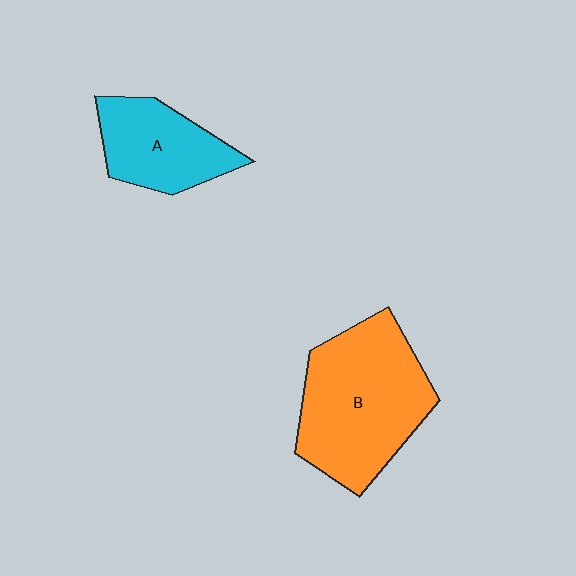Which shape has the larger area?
Shape B (orange).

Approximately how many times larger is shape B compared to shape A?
Approximately 1.7 times.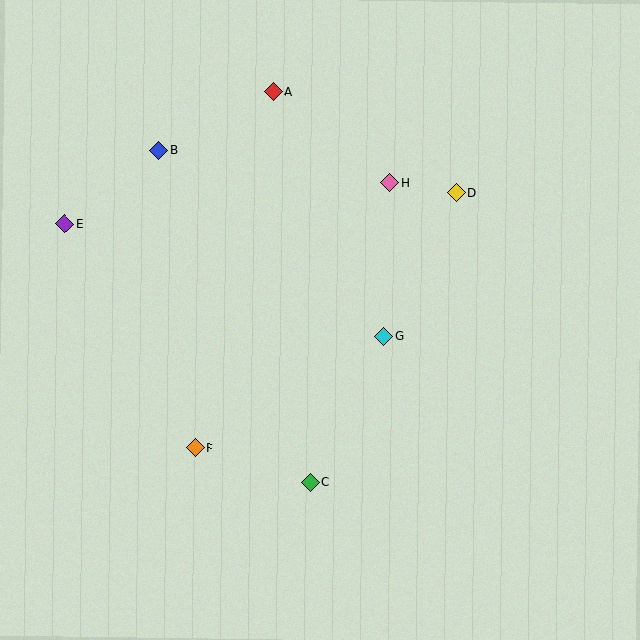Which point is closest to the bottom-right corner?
Point C is closest to the bottom-right corner.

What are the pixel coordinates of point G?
Point G is at (384, 336).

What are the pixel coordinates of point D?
Point D is at (456, 193).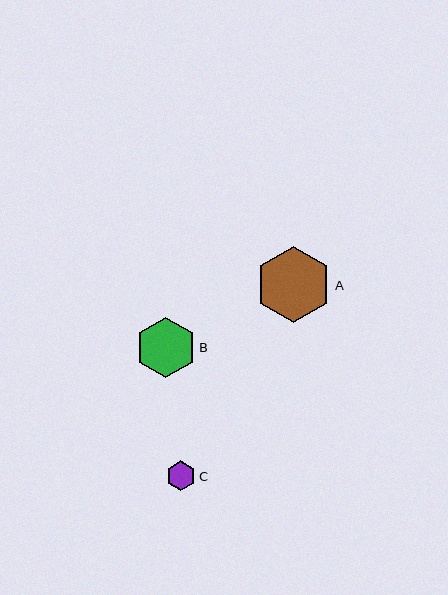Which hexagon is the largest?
Hexagon A is the largest with a size of approximately 76 pixels.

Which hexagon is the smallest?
Hexagon C is the smallest with a size of approximately 29 pixels.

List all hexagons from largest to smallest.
From largest to smallest: A, B, C.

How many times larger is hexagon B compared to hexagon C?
Hexagon B is approximately 2.1 times the size of hexagon C.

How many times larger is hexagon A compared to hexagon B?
Hexagon A is approximately 1.3 times the size of hexagon B.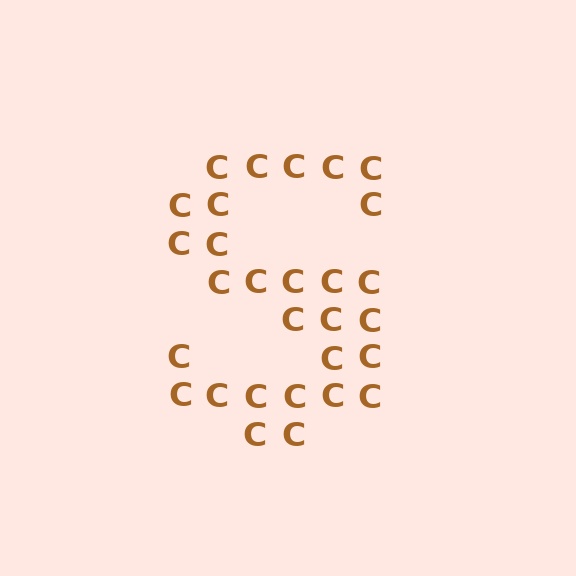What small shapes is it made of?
It is made of small letter C's.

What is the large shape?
The large shape is the letter S.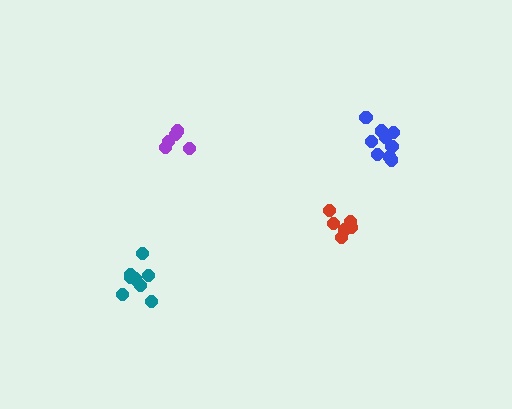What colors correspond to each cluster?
The clusters are colored: teal, blue, purple, red.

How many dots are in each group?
Group 1: 8 dots, Group 2: 9 dots, Group 3: 5 dots, Group 4: 6 dots (28 total).